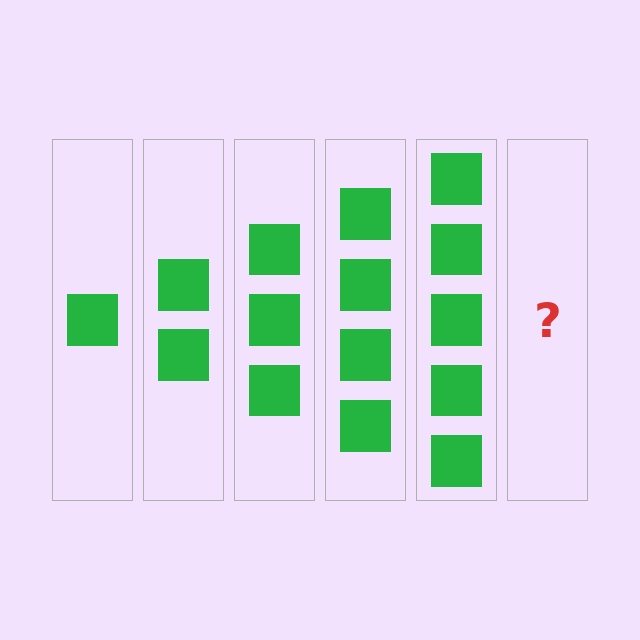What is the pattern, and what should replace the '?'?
The pattern is that each step adds one more square. The '?' should be 6 squares.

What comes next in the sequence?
The next element should be 6 squares.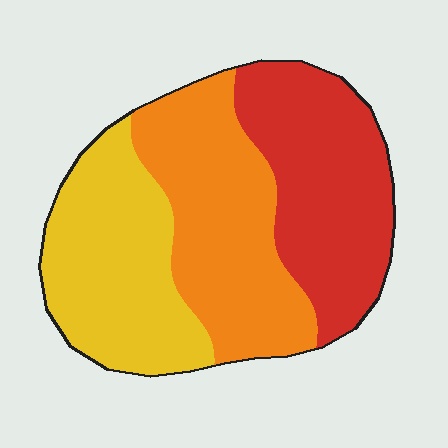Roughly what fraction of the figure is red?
Red takes up about one third (1/3) of the figure.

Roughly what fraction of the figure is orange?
Orange covers about 35% of the figure.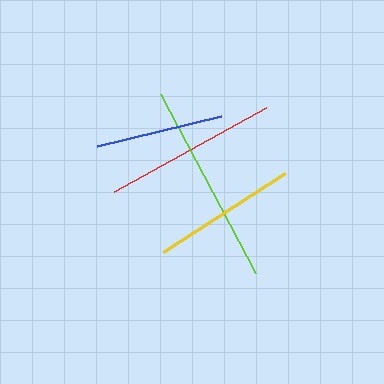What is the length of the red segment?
The red segment is approximately 174 pixels long.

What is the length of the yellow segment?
The yellow segment is approximately 145 pixels long.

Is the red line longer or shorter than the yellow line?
The red line is longer than the yellow line.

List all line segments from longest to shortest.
From longest to shortest: lime, red, yellow, blue.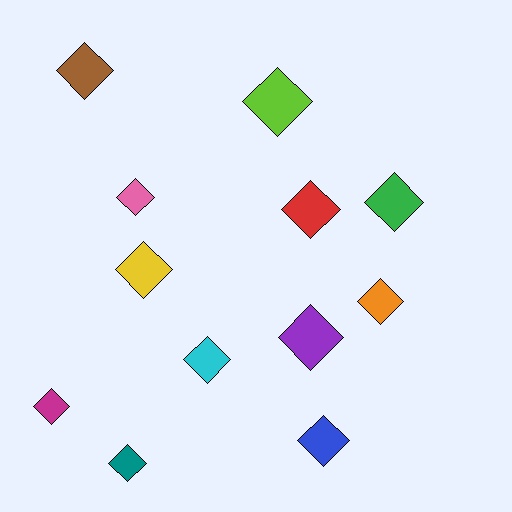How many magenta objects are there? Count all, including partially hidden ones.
There is 1 magenta object.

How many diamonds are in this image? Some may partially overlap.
There are 12 diamonds.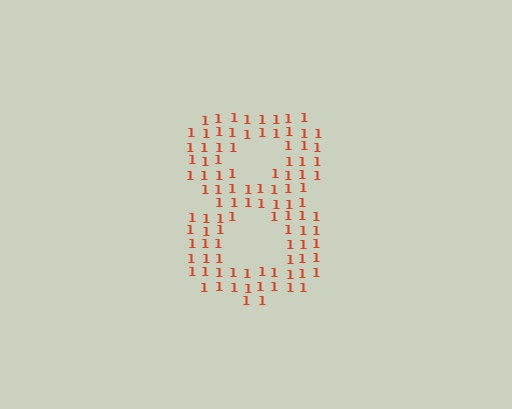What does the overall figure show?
The overall figure shows the digit 8.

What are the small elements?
The small elements are digit 1's.